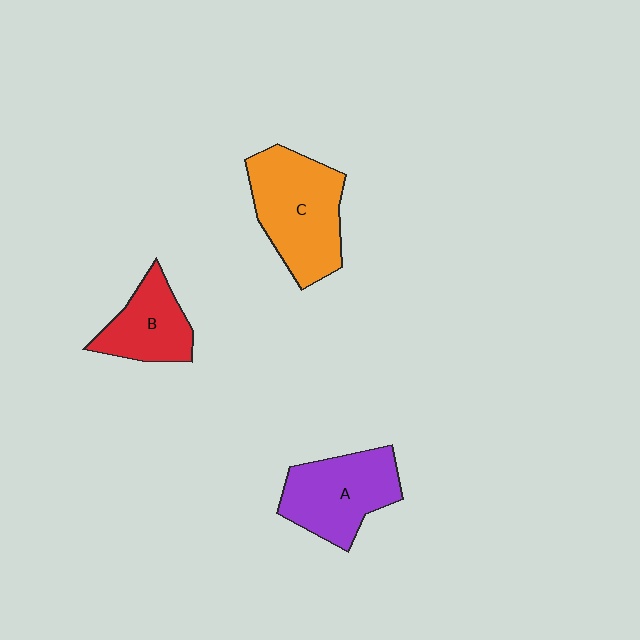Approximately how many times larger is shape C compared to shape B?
Approximately 1.6 times.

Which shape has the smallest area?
Shape B (red).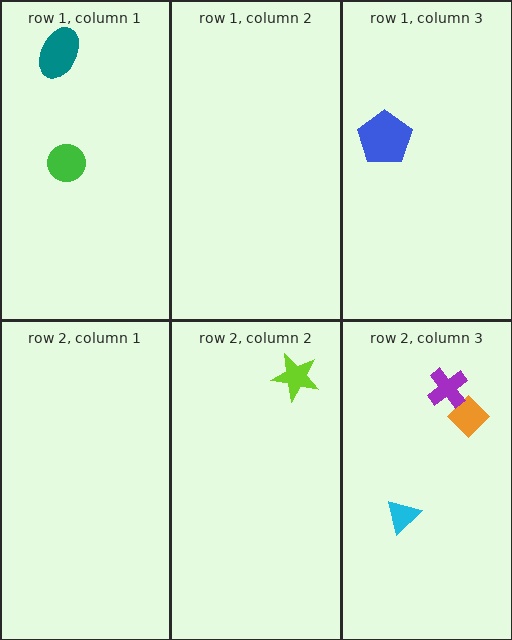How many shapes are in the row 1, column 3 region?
1.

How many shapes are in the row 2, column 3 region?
3.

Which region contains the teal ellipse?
The row 1, column 1 region.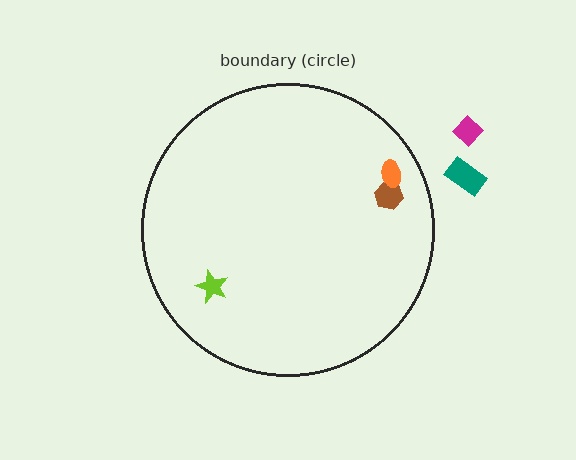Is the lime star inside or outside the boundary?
Inside.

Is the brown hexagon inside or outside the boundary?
Inside.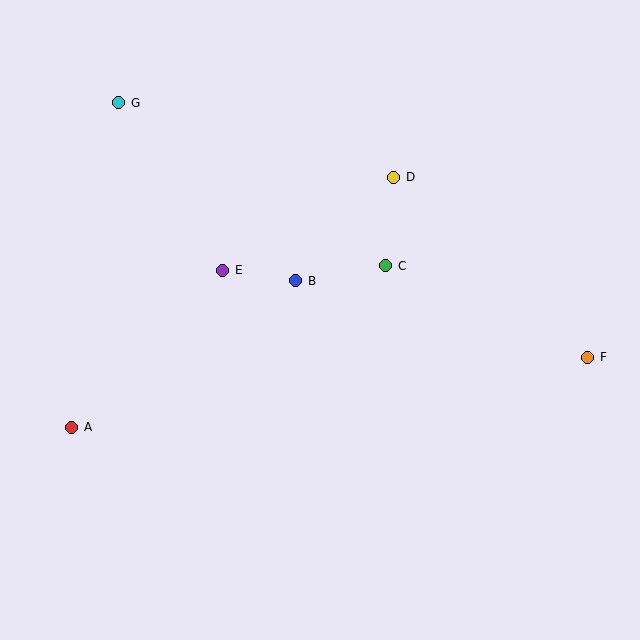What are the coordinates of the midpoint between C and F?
The midpoint between C and F is at (487, 312).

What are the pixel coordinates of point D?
Point D is at (394, 177).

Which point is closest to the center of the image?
Point B at (296, 281) is closest to the center.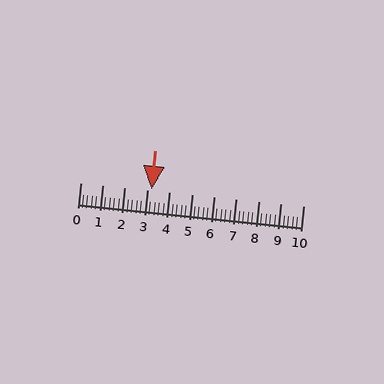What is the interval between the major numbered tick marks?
The major tick marks are spaced 1 units apart.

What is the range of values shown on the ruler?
The ruler shows values from 0 to 10.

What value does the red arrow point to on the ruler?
The red arrow points to approximately 3.2.